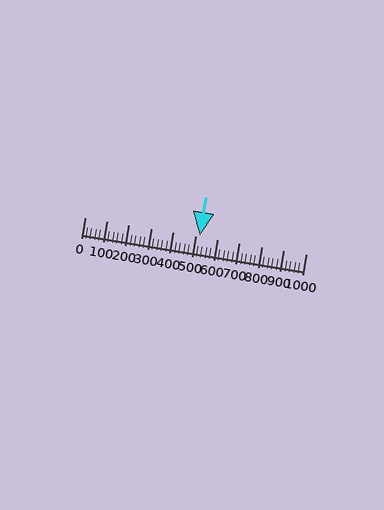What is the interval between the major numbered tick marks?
The major tick marks are spaced 100 units apart.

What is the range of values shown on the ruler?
The ruler shows values from 0 to 1000.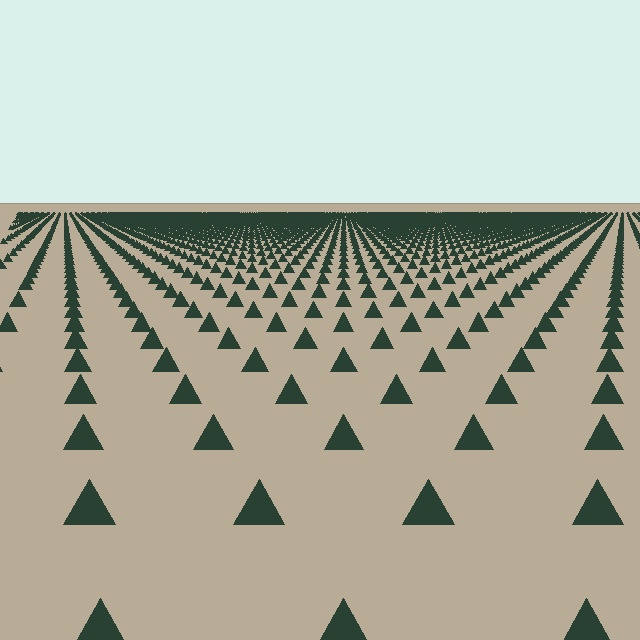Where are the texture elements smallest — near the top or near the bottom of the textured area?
Near the top.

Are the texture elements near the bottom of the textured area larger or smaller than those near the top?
Larger. Near the bottom, elements are closer to the viewer and appear at a bigger on-screen size.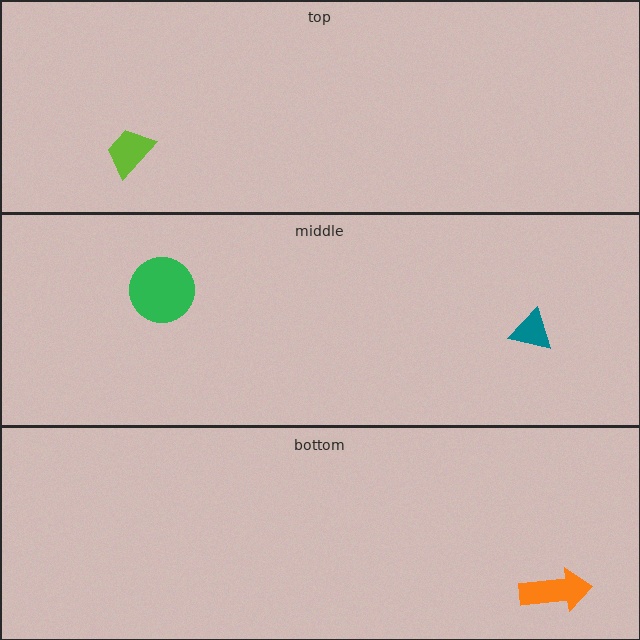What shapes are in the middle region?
The teal triangle, the green circle.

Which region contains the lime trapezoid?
The top region.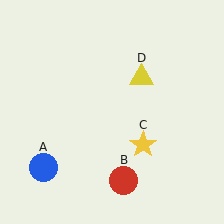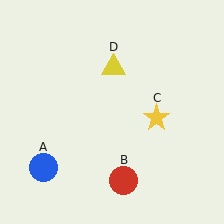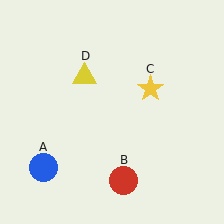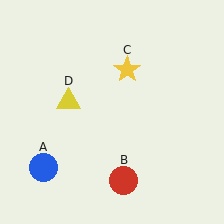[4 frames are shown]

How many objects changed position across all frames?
2 objects changed position: yellow star (object C), yellow triangle (object D).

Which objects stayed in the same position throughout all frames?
Blue circle (object A) and red circle (object B) remained stationary.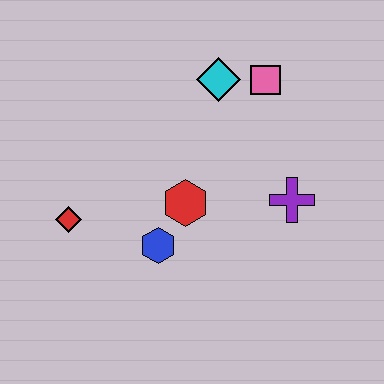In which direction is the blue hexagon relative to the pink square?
The blue hexagon is below the pink square.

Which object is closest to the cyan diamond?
The pink square is closest to the cyan diamond.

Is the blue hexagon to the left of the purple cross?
Yes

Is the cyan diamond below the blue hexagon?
No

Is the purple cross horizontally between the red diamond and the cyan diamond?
No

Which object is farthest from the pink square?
The red diamond is farthest from the pink square.